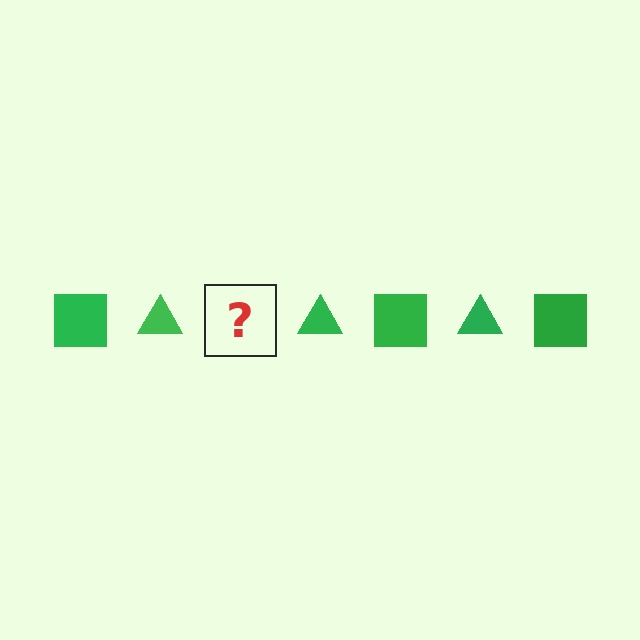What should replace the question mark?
The question mark should be replaced with a green square.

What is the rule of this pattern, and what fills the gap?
The rule is that the pattern cycles through square, triangle shapes in green. The gap should be filled with a green square.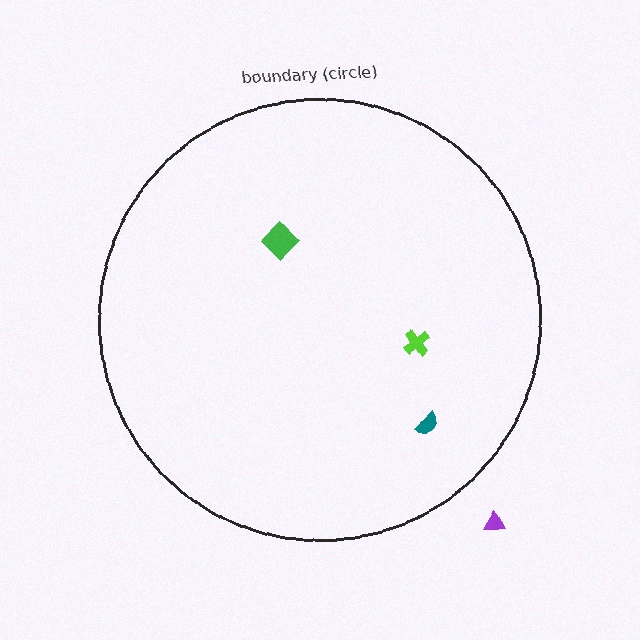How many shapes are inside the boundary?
3 inside, 1 outside.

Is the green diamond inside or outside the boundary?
Inside.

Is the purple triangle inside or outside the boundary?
Outside.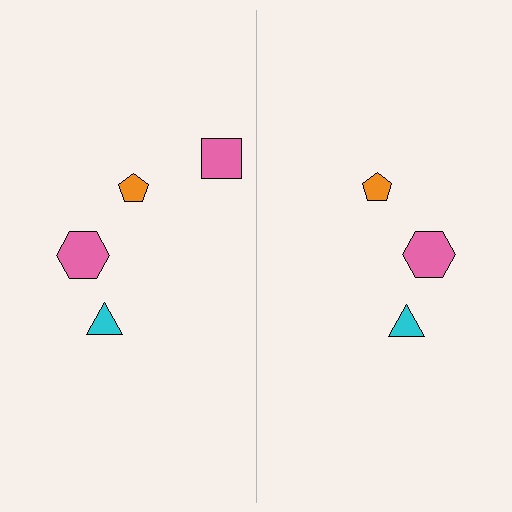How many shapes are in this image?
There are 7 shapes in this image.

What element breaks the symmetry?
A pink square is missing from the right side.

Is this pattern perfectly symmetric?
No, the pattern is not perfectly symmetric. A pink square is missing from the right side.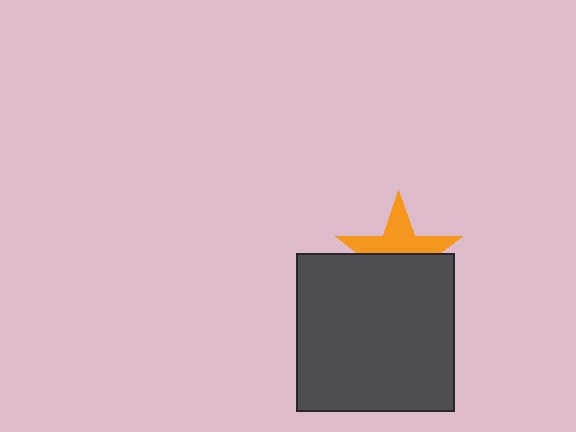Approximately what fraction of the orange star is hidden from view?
Roughly 51% of the orange star is hidden behind the dark gray square.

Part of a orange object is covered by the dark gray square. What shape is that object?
It is a star.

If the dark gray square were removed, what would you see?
You would see the complete orange star.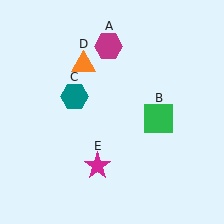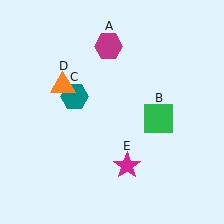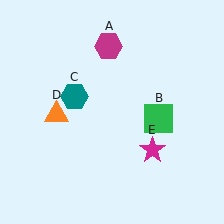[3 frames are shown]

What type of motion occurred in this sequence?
The orange triangle (object D), magenta star (object E) rotated counterclockwise around the center of the scene.